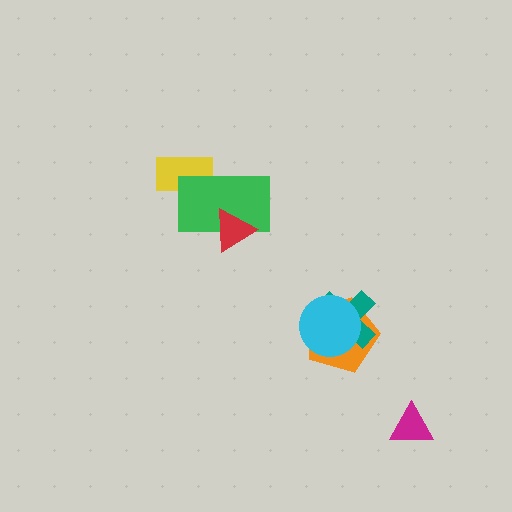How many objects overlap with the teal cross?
2 objects overlap with the teal cross.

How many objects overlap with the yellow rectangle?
1 object overlaps with the yellow rectangle.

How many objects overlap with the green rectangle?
2 objects overlap with the green rectangle.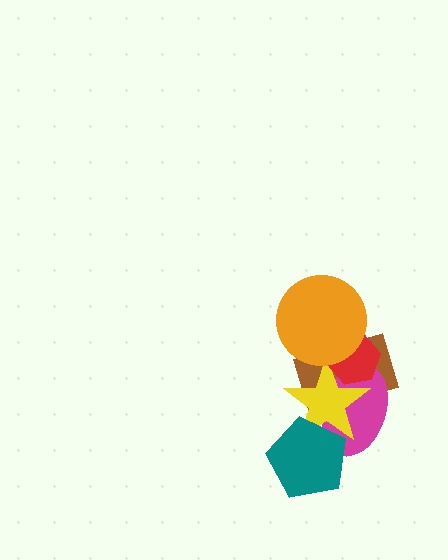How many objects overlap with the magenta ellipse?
4 objects overlap with the magenta ellipse.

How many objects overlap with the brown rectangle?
4 objects overlap with the brown rectangle.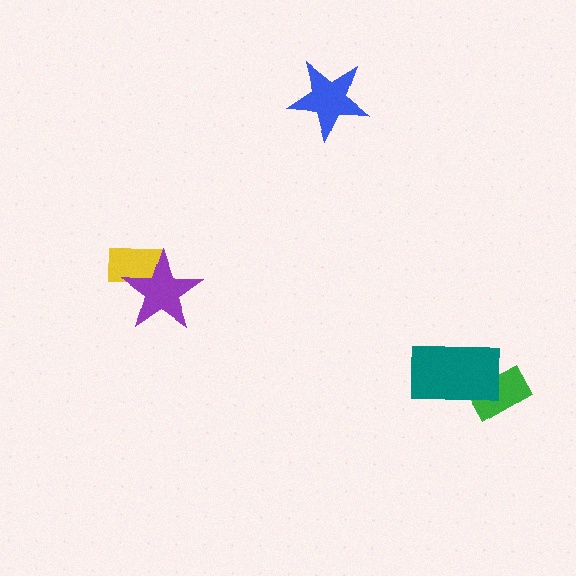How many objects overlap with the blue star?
0 objects overlap with the blue star.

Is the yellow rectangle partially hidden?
Yes, it is partially covered by another shape.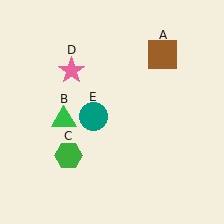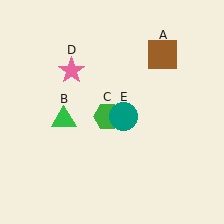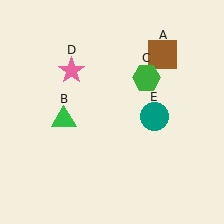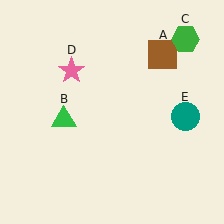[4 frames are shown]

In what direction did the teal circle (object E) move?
The teal circle (object E) moved right.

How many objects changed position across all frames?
2 objects changed position: green hexagon (object C), teal circle (object E).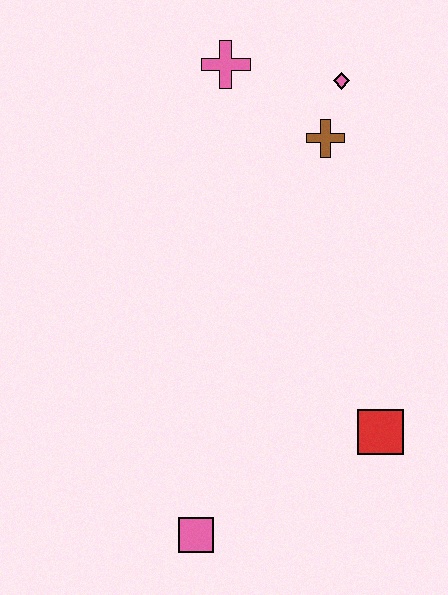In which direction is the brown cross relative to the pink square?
The brown cross is above the pink square.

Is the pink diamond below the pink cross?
Yes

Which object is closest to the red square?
The pink square is closest to the red square.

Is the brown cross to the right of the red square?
No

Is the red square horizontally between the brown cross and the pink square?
No